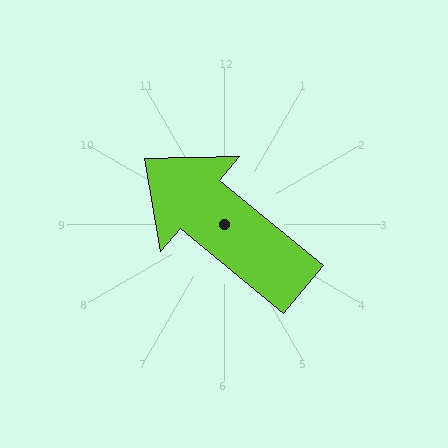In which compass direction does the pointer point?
Northwest.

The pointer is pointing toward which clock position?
Roughly 10 o'clock.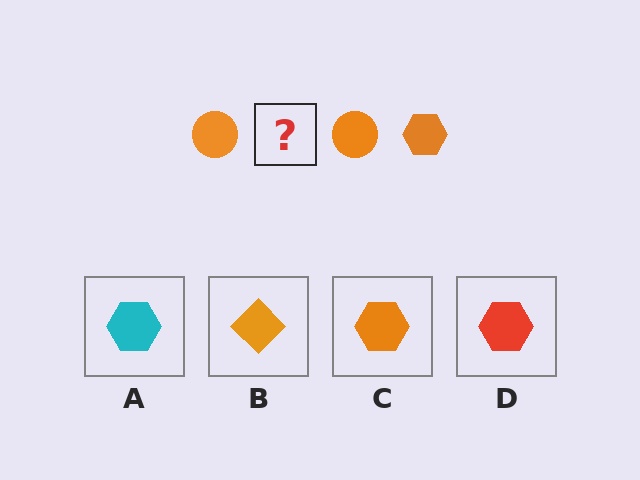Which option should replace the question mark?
Option C.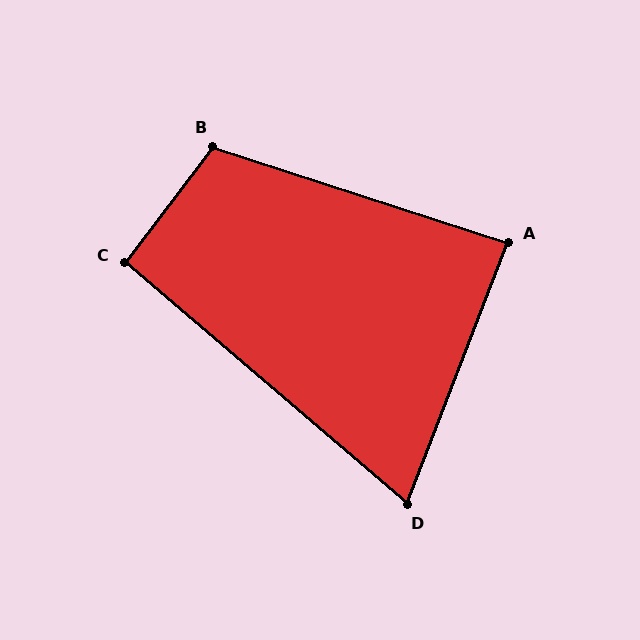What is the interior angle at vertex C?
Approximately 93 degrees (approximately right).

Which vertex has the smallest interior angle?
D, at approximately 71 degrees.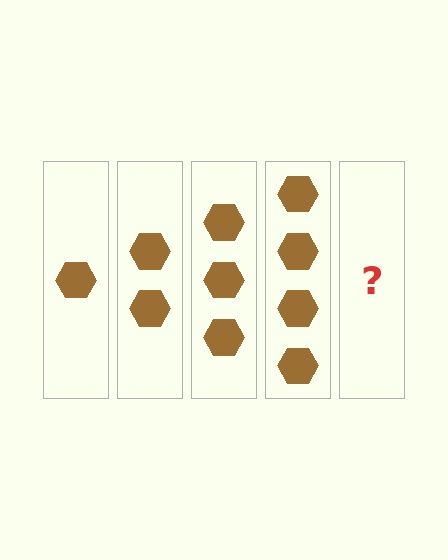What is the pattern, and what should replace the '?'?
The pattern is that each step adds one more hexagon. The '?' should be 5 hexagons.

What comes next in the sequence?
The next element should be 5 hexagons.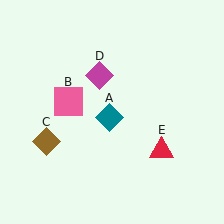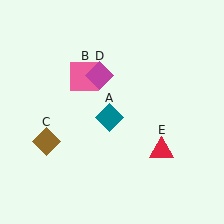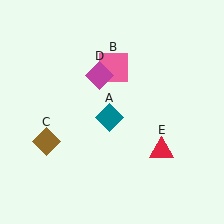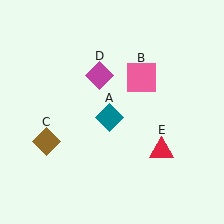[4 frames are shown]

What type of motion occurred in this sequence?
The pink square (object B) rotated clockwise around the center of the scene.